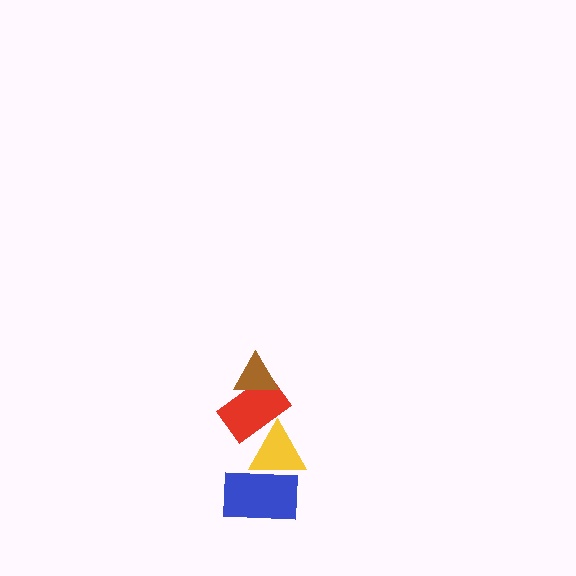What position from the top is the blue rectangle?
The blue rectangle is 4th from the top.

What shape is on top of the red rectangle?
The brown triangle is on top of the red rectangle.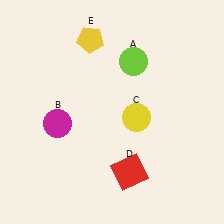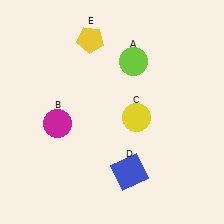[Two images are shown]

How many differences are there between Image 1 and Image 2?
There is 1 difference between the two images.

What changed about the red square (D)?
In Image 1, D is red. In Image 2, it changed to blue.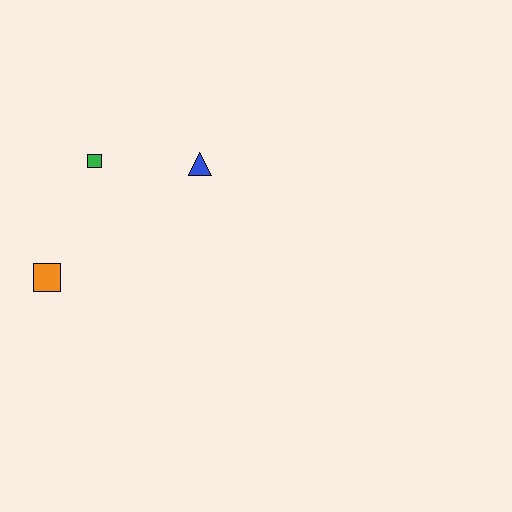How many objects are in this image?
There are 3 objects.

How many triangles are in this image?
There is 1 triangle.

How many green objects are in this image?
There is 1 green object.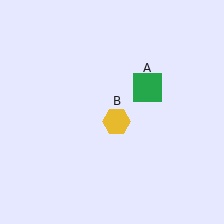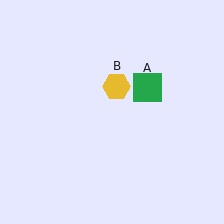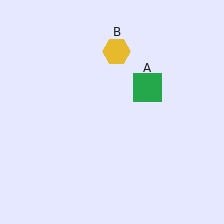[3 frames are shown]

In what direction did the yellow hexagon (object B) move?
The yellow hexagon (object B) moved up.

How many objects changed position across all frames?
1 object changed position: yellow hexagon (object B).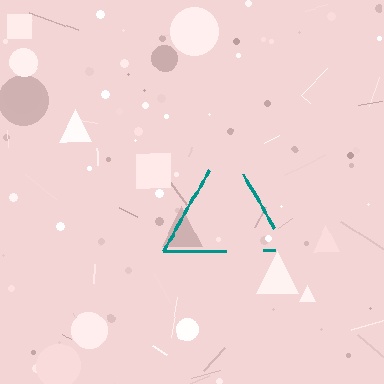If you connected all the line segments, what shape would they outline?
They would outline a triangle.